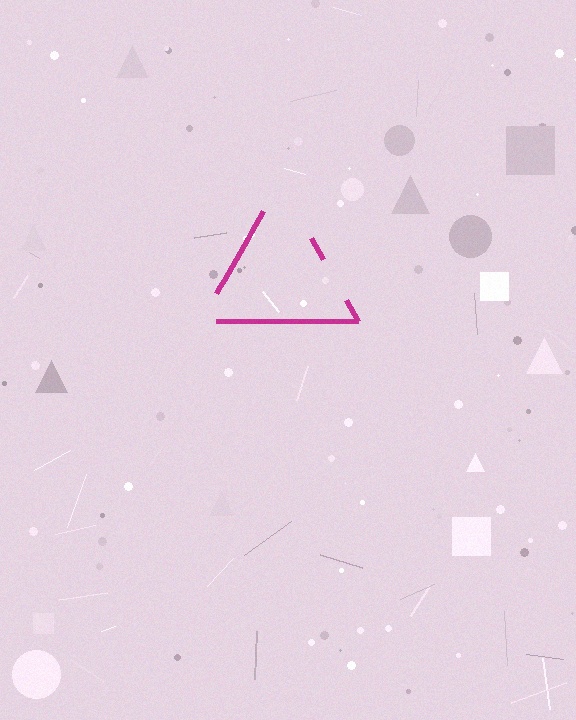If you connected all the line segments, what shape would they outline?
They would outline a triangle.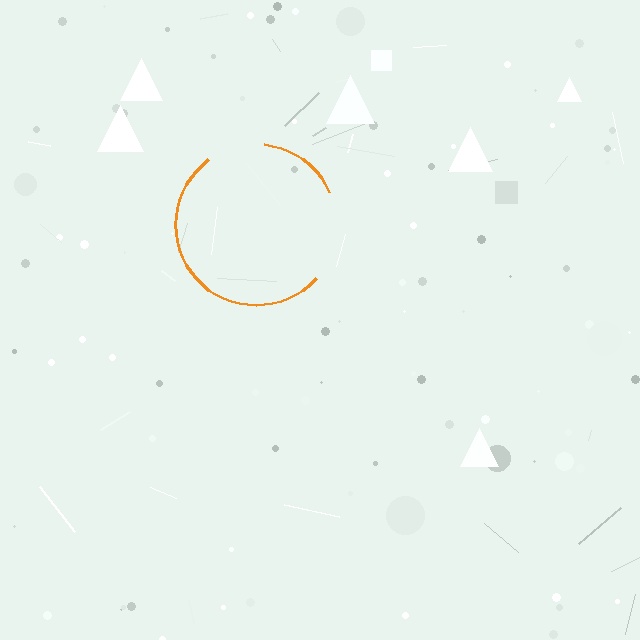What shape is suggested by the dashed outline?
The dashed outline suggests a circle.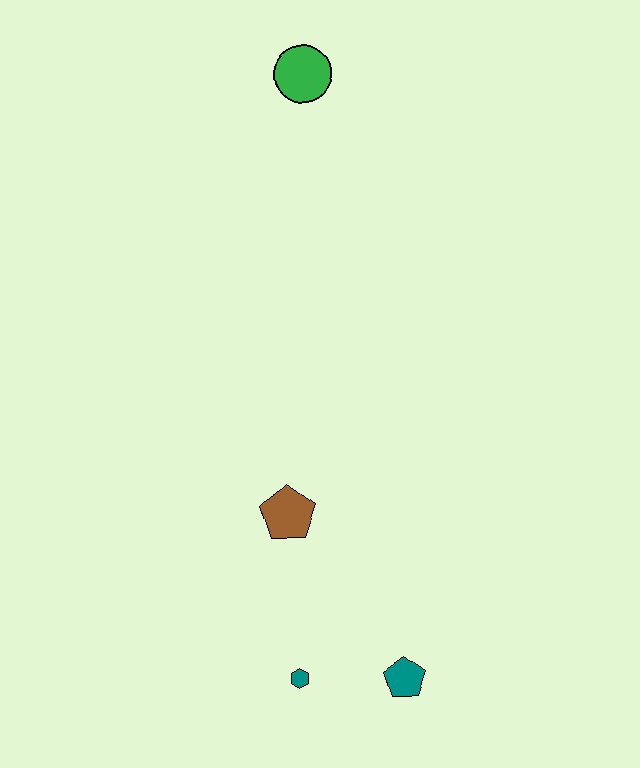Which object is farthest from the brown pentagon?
The green circle is farthest from the brown pentagon.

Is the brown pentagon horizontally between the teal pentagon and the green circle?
No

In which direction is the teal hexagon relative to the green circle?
The teal hexagon is below the green circle.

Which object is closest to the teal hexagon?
The teal pentagon is closest to the teal hexagon.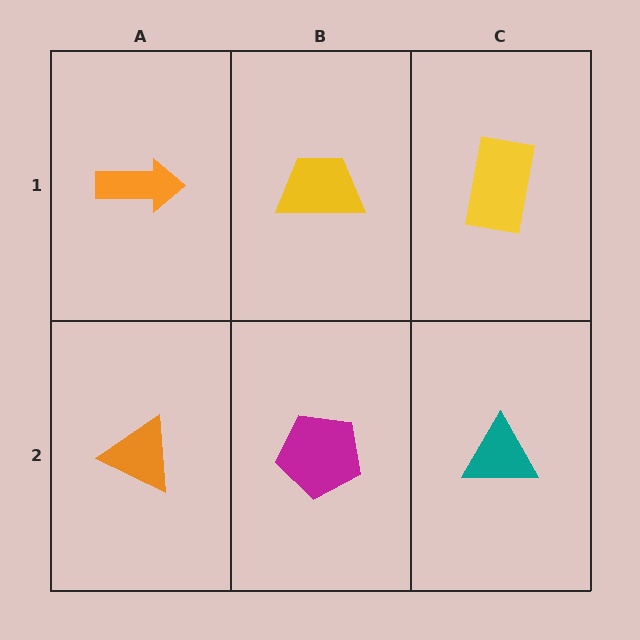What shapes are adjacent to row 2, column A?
An orange arrow (row 1, column A), a magenta pentagon (row 2, column B).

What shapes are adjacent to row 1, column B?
A magenta pentagon (row 2, column B), an orange arrow (row 1, column A), a yellow rectangle (row 1, column C).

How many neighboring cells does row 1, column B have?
3.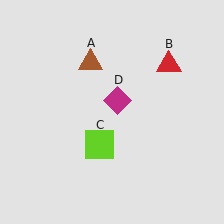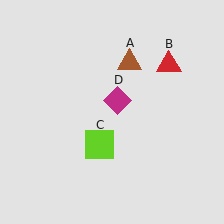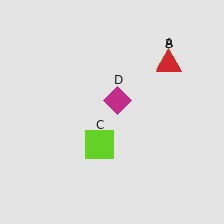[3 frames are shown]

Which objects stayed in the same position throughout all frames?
Red triangle (object B) and lime square (object C) and magenta diamond (object D) remained stationary.